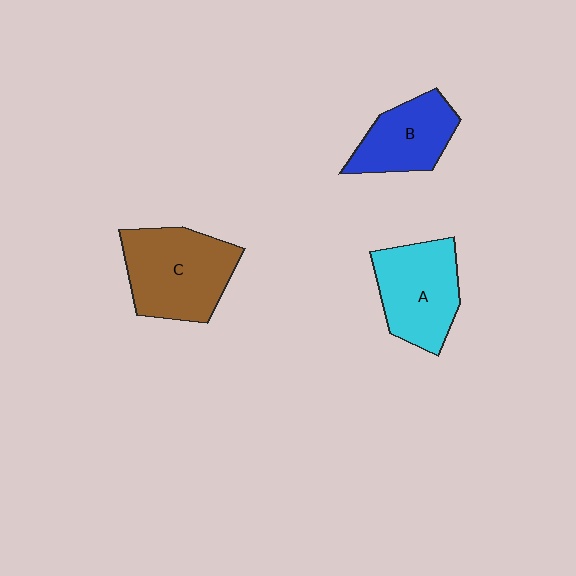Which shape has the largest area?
Shape C (brown).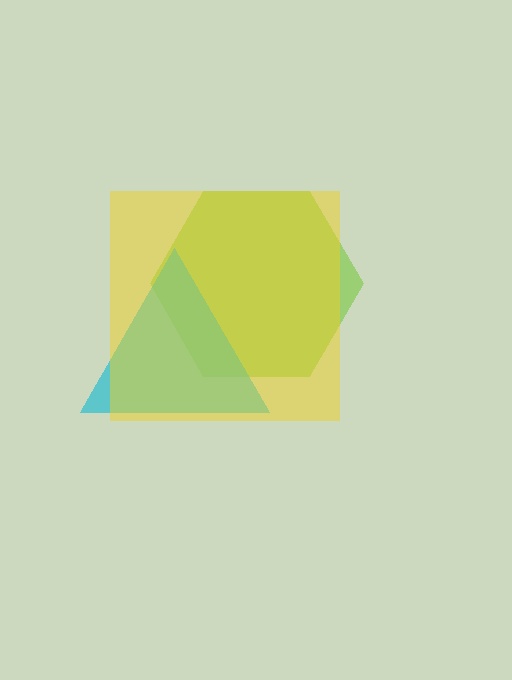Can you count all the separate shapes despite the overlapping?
Yes, there are 3 separate shapes.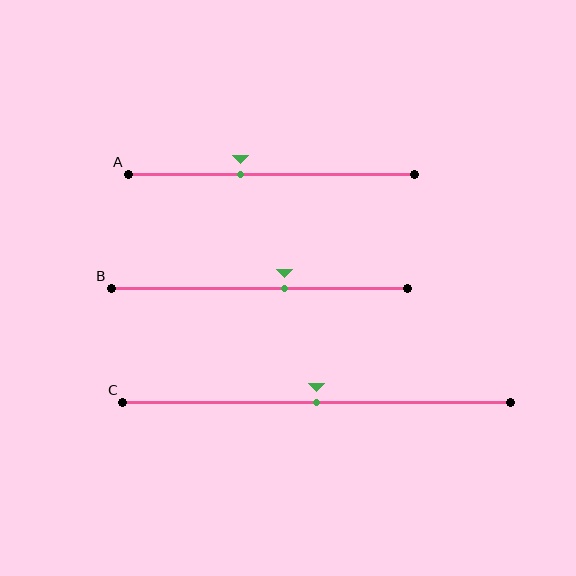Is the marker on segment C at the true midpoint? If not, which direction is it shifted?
Yes, the marker on segment C is at the true midpoint.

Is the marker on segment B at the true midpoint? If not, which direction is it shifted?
No, the marker on segment B is shifted to the right by about 8% of the segment length.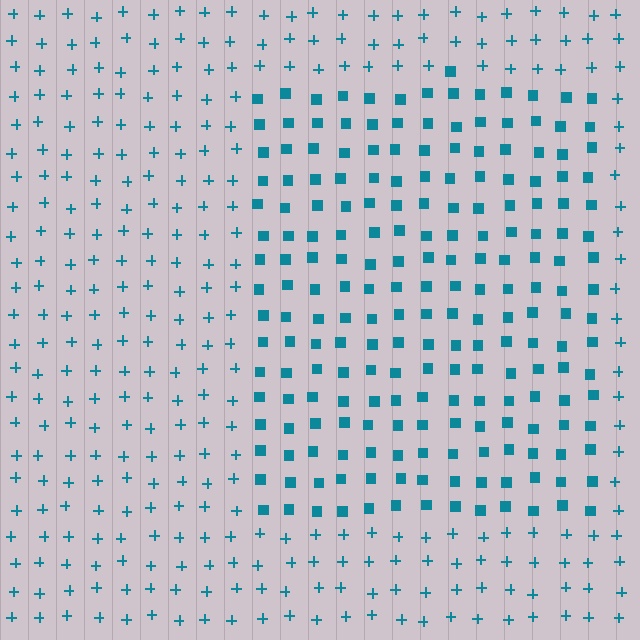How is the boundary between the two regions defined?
The boundary is defined by a change in element shape: squares inside vs. plus signs outside. All elements share the same color and spacing.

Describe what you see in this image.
The image is filled with small teal elements arranged in a uniform grid. A rectangle-shaped region contains squares, while the surrounding area contains plus signs. The boundary is defined purely by the change in element shape.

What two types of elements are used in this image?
The image uses squares inside the rectangle region and plus signs outside it.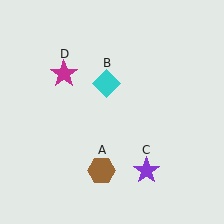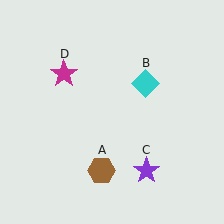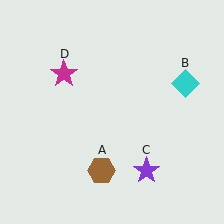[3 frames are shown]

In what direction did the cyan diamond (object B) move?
The cyan diamond (object B) moved right.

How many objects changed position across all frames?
1 object changed position: cyan diamond (object B).